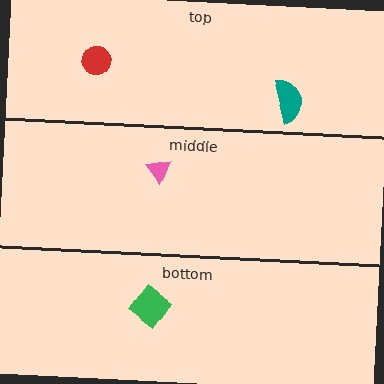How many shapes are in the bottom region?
1.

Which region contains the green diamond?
The bottom region.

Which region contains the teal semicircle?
The top region.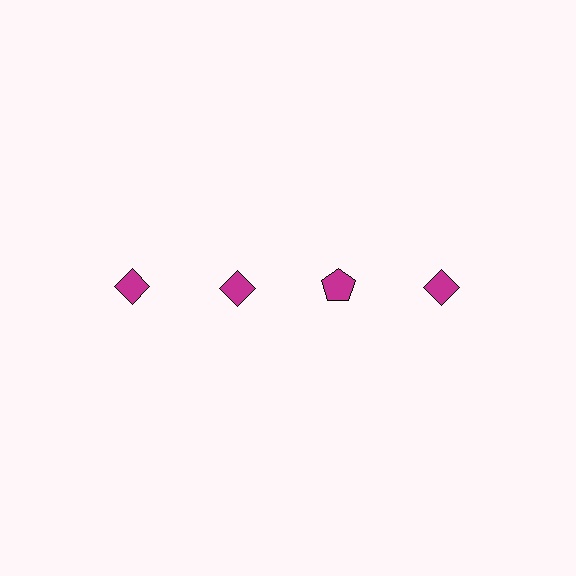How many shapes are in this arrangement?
There are 4 shapes arranged in a grid pattern.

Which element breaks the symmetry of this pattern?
The magenta pentagon in the top row, center column breaks the symmetry. All other shapes are magenta diamonds.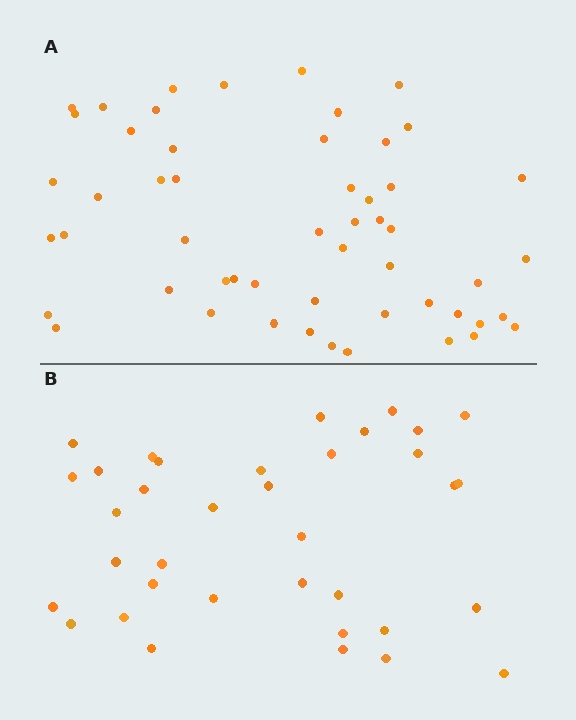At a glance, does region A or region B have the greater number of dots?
Region A (the top region) has more dots.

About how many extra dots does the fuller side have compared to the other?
Region A has approximately 15 more dots than region B.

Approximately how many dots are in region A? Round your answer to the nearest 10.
About 50 dots. (The exact count is 53, which rounds to 50.)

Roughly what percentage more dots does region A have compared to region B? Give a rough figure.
About 45% more.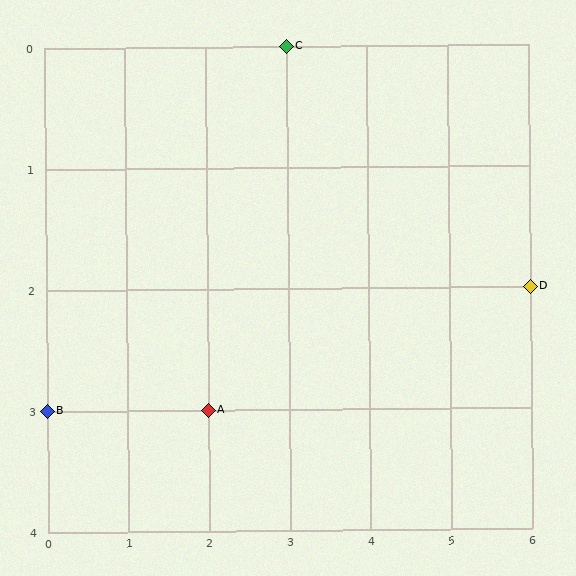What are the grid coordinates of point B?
Point B is at grid coordinates (0, 3).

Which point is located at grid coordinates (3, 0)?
Point C is at (3, 0).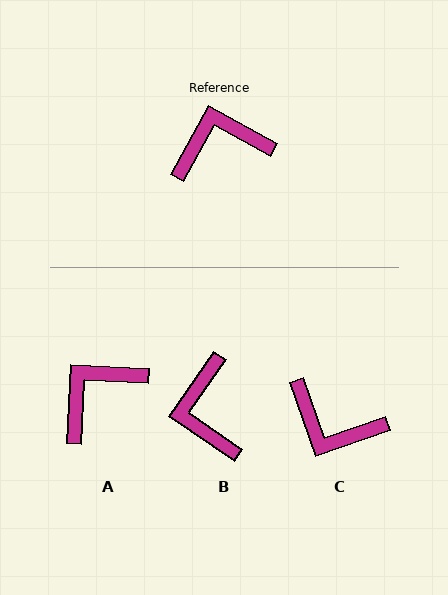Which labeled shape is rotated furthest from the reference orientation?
C, about 138 degrees away.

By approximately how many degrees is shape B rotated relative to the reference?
Approximately 84 degrees counter-clockwise.